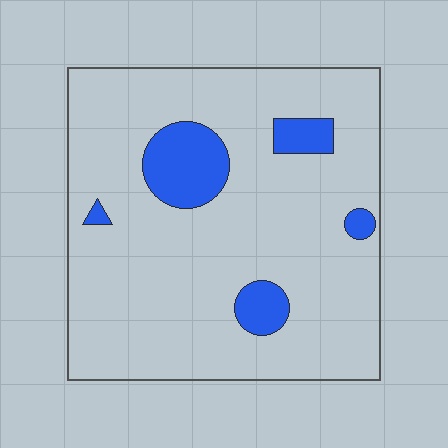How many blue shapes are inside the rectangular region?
5.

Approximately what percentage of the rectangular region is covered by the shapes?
Approximately 10%.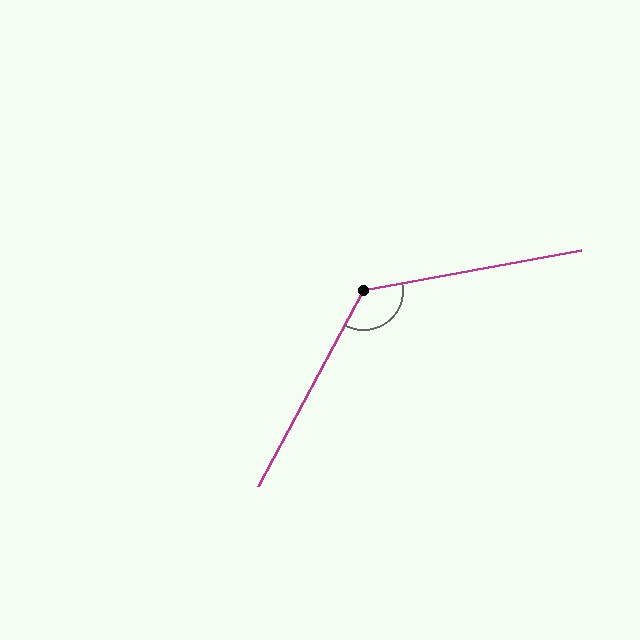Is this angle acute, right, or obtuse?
It is obtuse.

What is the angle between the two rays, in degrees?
Approximately 129 degrees.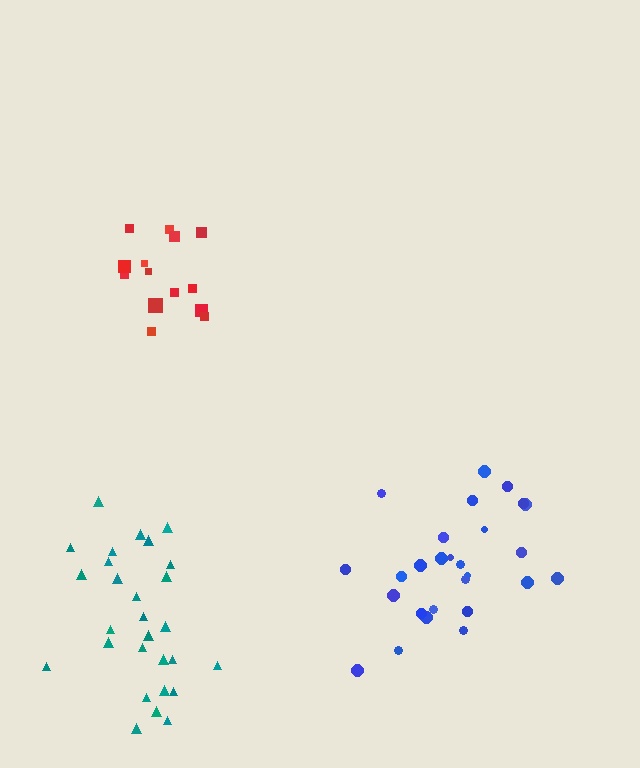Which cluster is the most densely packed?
Red.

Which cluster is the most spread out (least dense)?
Teal.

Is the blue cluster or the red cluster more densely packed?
Red.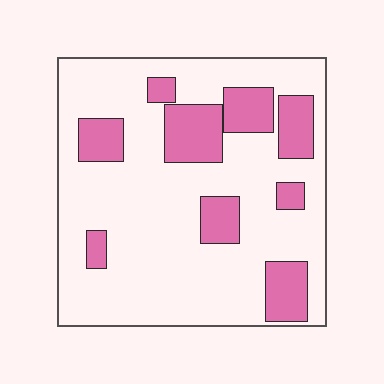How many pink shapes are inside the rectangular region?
9.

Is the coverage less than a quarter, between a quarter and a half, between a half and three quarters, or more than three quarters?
Less than a quarter.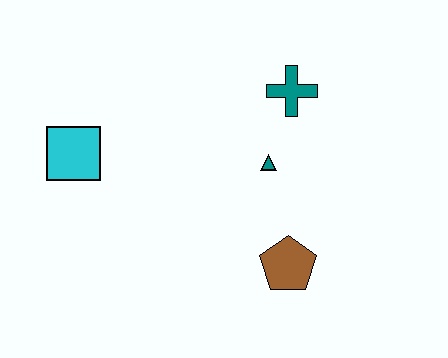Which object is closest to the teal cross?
The teal triangle is closest to the teal cross.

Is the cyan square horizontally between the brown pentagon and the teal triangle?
No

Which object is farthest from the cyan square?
The brown pentagon is farthest from the cyan square.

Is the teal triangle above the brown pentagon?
Yes